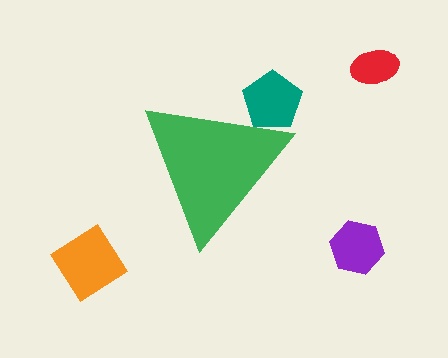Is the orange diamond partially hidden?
No, the orange diamond is fully visible.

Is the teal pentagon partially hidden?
Yes, the teal pentagon is partially hidden behind the green triangle.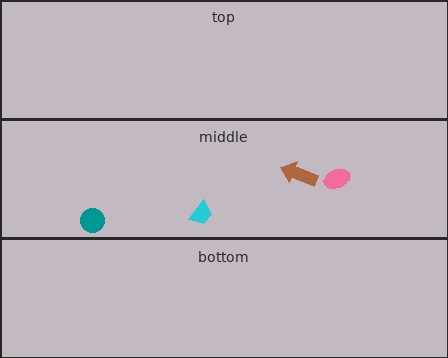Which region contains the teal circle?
The middle region.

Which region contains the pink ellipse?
The middle region.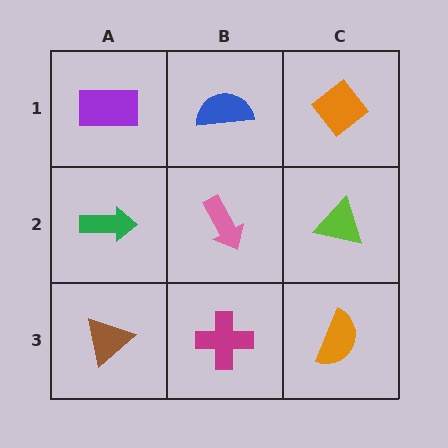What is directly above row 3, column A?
A green arrow.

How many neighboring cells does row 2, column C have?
3.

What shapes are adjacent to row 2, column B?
A blue semicircle (row 1, column B), a magenta cross (row 3, column B), a green arrow (row 2, column A), a lime triangle (row 2, column C).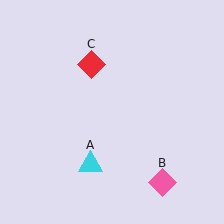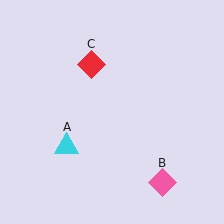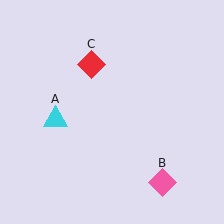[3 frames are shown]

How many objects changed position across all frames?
1 object changed position: cyan triangle (object A).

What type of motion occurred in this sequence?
The cyan triangle (object A) rotated clockwise around the center of the scene.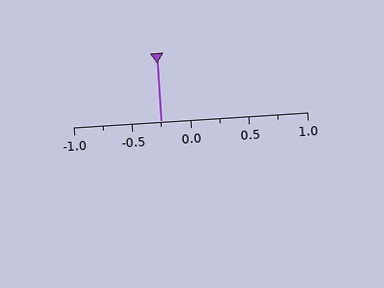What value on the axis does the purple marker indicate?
The marker indicates approximately -0.25.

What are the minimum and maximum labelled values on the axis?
The axis runs from -1.0 to 1.0.